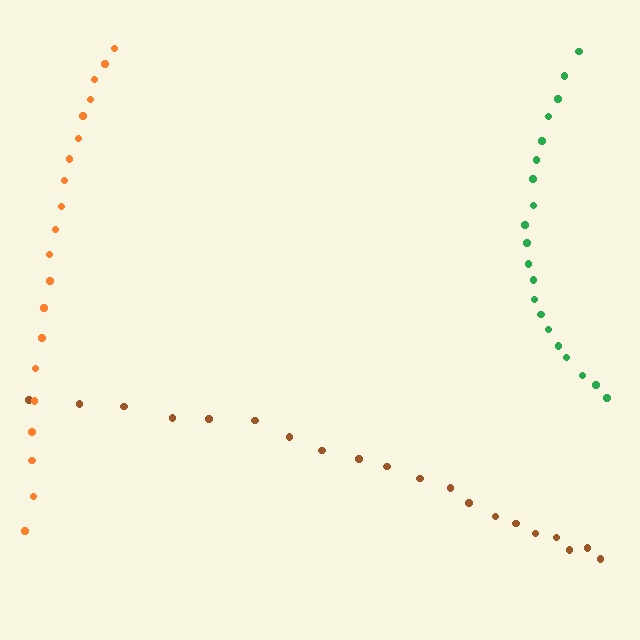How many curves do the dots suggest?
There are 3 distinct paths.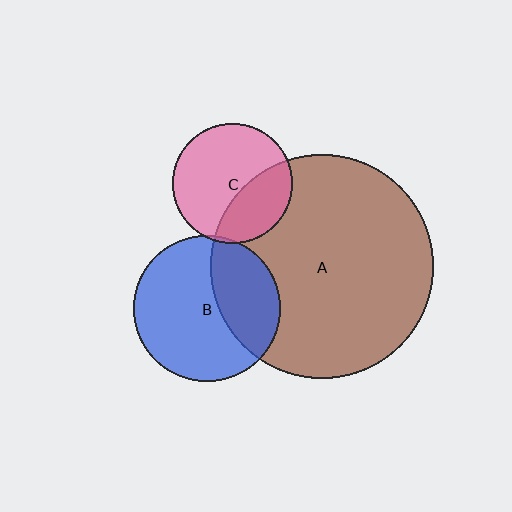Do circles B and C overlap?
Yes.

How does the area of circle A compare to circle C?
Approximately 3.5 times.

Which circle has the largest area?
Circle A (brown).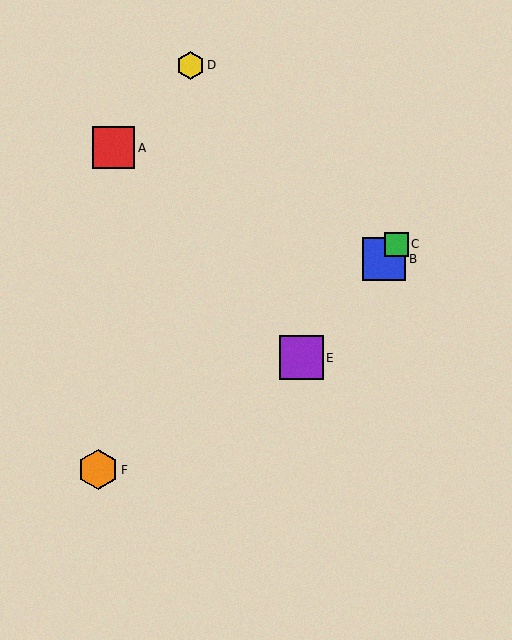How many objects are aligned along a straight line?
3 objects (B, C, E) are aligned along a straight line.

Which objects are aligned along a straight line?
Objects B, C, E are aligned along a straight line.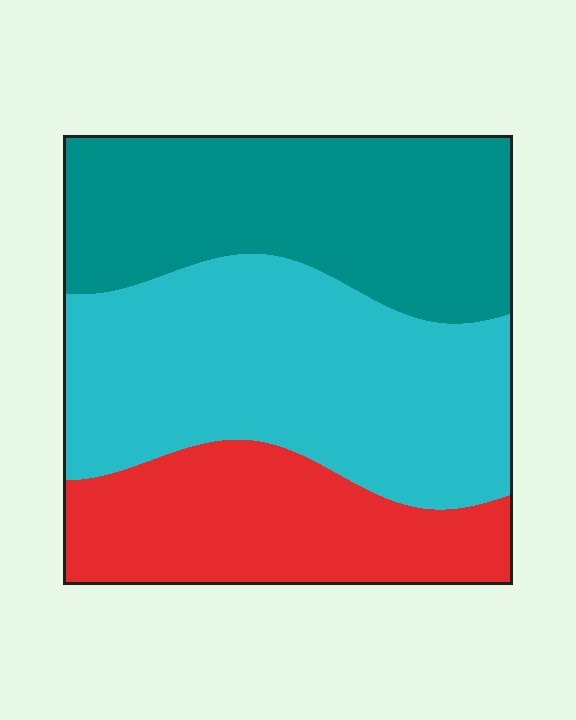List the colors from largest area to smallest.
From largest to smallest: cyan, teal, red.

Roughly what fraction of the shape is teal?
Teal covers 34% of the shape.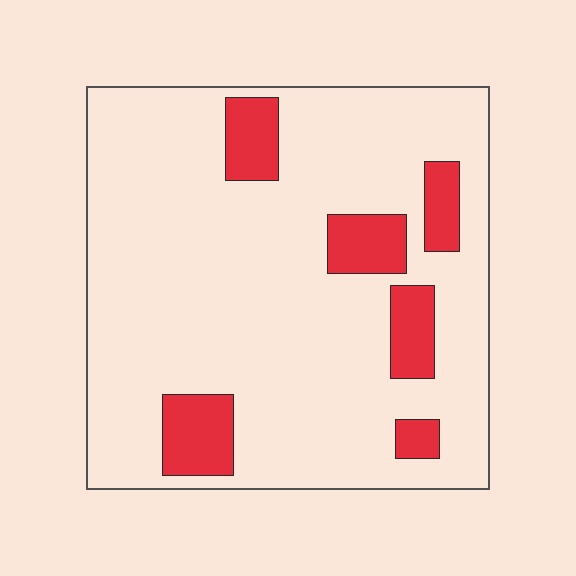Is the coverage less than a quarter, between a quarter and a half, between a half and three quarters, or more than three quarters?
Less than a quarter.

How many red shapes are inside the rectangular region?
6.